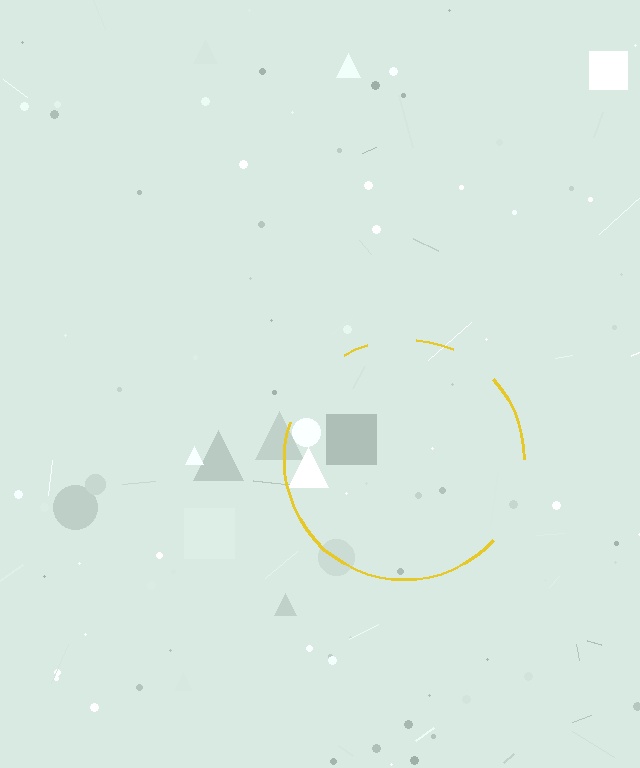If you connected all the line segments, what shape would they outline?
They would outline a circle.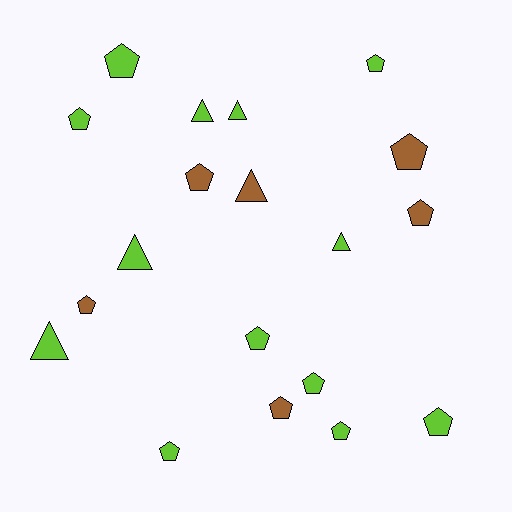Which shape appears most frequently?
Pentagon, with 13 objects.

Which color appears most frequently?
Lime, with 13 objects.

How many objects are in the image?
There are 19 objects.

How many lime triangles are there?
There are 5 lime triangles.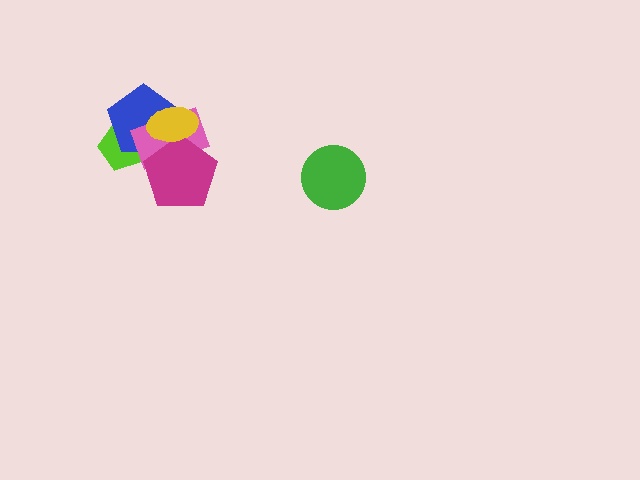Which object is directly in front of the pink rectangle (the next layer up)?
The magenta pentagon is directly in front of the pink rectangle.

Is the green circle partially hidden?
No, no other shape covers it.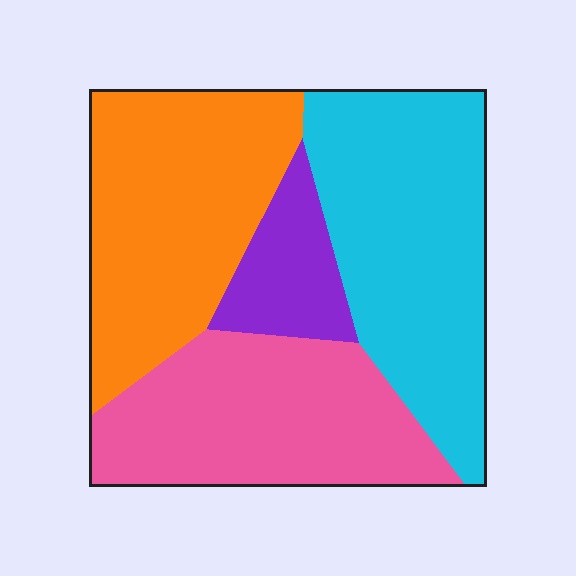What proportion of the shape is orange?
Orange covers about 30% of the shape.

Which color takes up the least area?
Purple, at roughly 10%.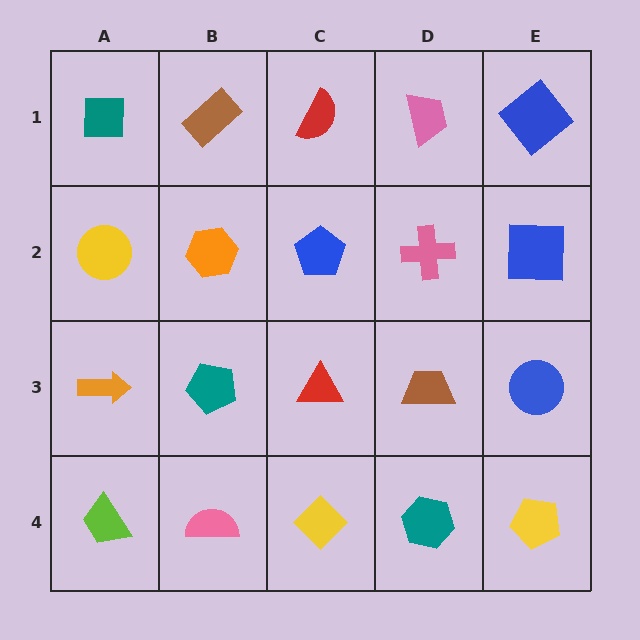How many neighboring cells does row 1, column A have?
2.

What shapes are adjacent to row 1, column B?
An orange hexagon (row 2, column B), a teal square (row 1, column A), a red semicircle (row 1, column C).